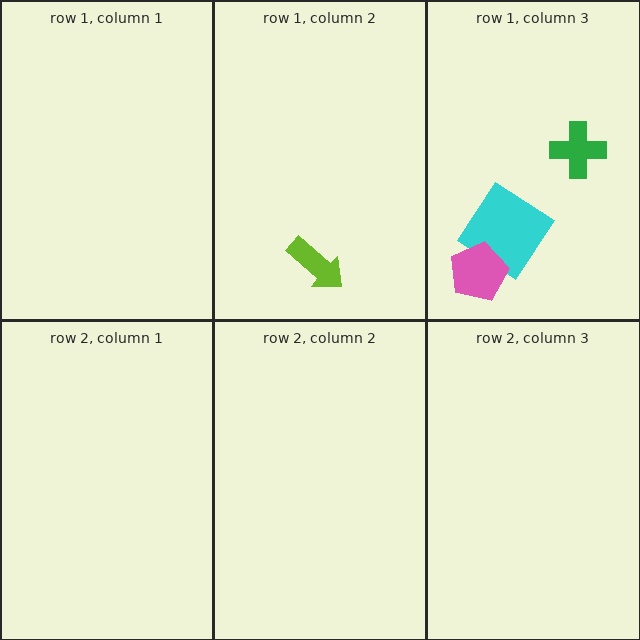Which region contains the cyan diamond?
The row 1, column 3 region.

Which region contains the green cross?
The row 1, column 3 region.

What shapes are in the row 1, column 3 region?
The green cross, the cyan diamond, the pink pentagon.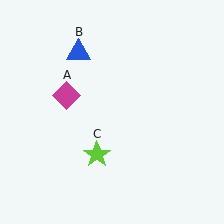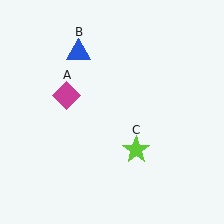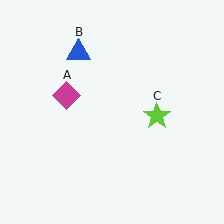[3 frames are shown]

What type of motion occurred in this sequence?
The lime star (object C) rotated counterclockwise around the center of the scene.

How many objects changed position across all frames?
1 object changed position: lime star (object C).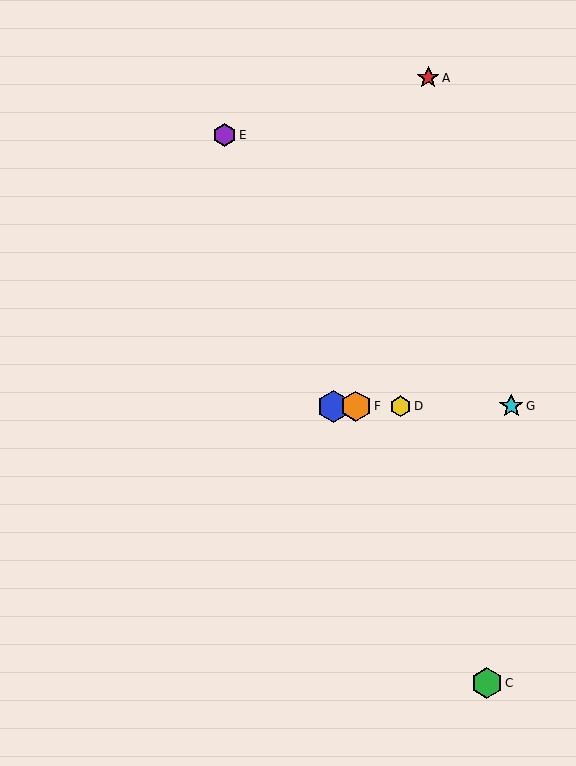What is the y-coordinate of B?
Object B is at y≈406.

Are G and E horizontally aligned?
No, G is at y≈406 and E is at y≈135.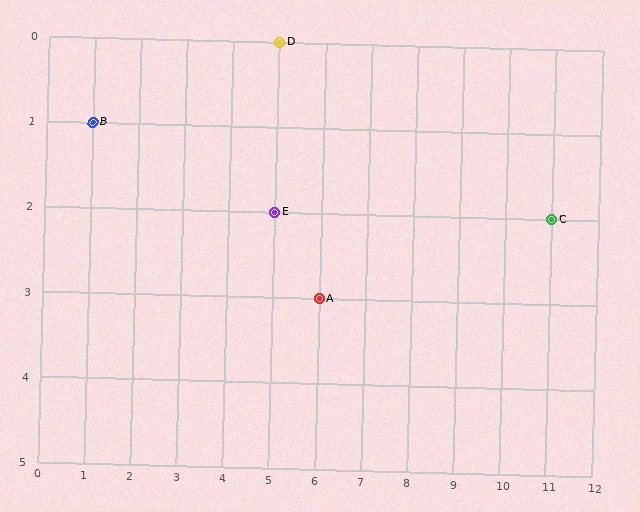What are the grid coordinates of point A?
Point A is at grid coordinates (6, 3).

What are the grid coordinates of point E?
Point E is at grid coordinates (5, 2).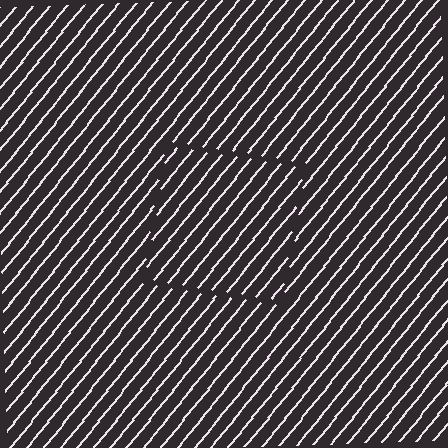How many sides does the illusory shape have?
4 sides — the line-ends trace a square.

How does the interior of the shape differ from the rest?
The interior of the shape contains the same grating, shifted by half a period — the contour is defined by the phase discontinuity where line-ends from the inner and outer gratings abut.